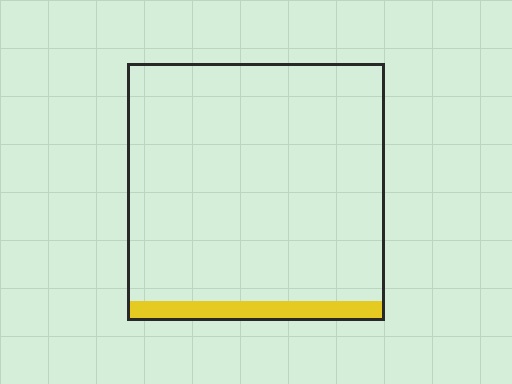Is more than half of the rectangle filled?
No.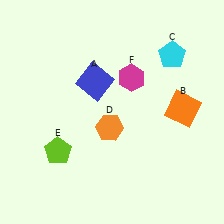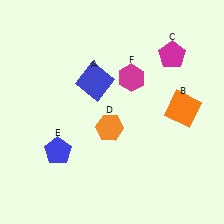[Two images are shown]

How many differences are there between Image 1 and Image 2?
There are 2 differences between the two images.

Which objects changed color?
C changed from cyan to magenta. E changed from lime to blue.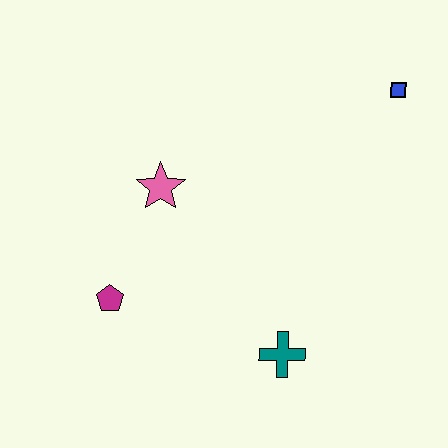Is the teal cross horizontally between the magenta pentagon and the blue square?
Yes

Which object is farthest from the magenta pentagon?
The blue square is farthest from the magenta pentagon.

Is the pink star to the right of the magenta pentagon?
Yes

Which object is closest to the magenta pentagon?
The pink star is closest to the magenta pentagon.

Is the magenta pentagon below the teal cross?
No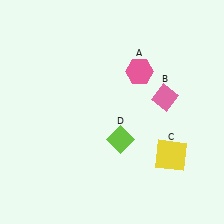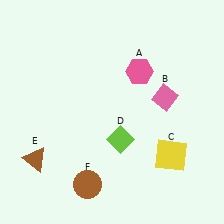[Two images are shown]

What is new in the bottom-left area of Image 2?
A brown triangle (E) was added in the bottom-left area of Image 2.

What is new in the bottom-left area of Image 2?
A brown circle (F) was added in the bottom-left area of Image 2.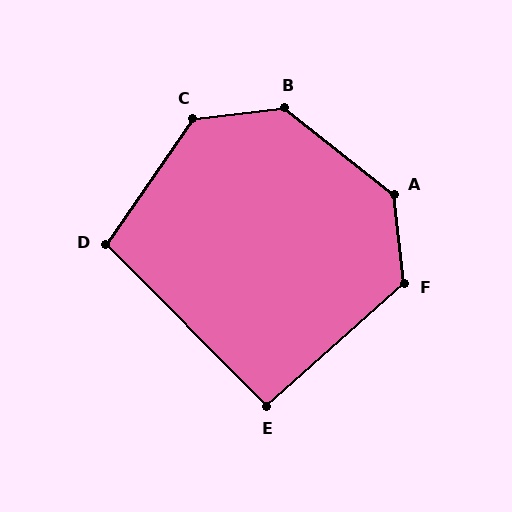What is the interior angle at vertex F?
Approximately 125 degrees (obtuse).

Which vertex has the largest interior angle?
A, at approximately 135 degrees.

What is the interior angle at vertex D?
Approximately 100 degrees (obtuse).